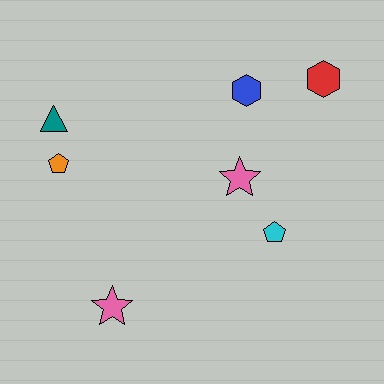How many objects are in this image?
There are 7 objects.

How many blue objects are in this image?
There is 1 blue object.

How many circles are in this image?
There are no circles.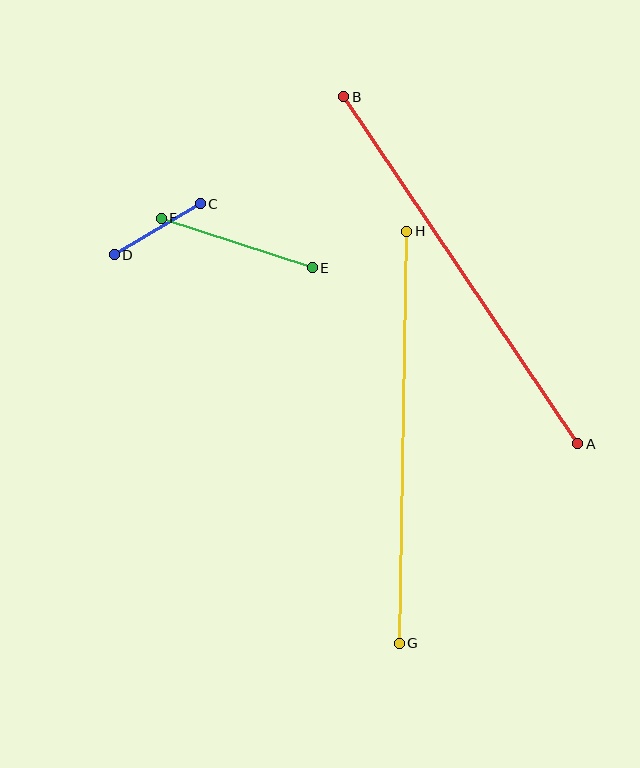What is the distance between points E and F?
The distance is approximately 159 pixels.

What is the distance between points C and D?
The distance is approximately 100 pixels.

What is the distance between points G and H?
The distance is approximately 412 pixels.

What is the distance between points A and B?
The distance is approximately 419 pixels.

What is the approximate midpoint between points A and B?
The midpoint is at approximately (461, 270) pixels.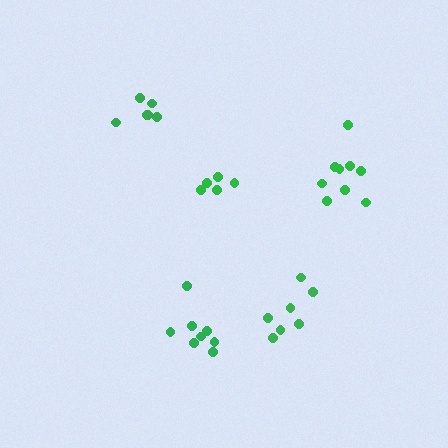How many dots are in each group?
Group 1: 6 dots, Group 2: 5 dots, Group 3: 9 dots, Group 4: 8 dots, Group 5: 7 dots (35 total).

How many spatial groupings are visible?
There are 5 spatial groupings.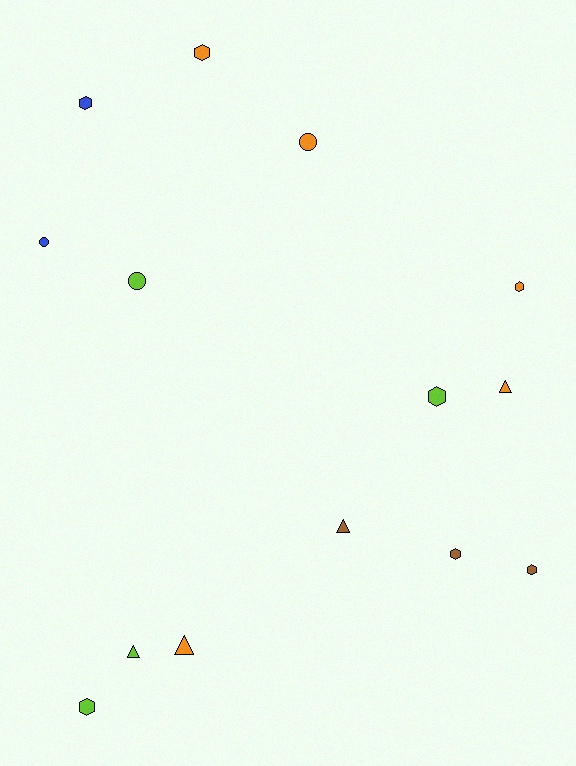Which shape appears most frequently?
Hexagon, with 7 objects.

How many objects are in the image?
There are 14 objects.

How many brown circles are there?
There are no brown circles.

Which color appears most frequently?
Orange, with 5 objects.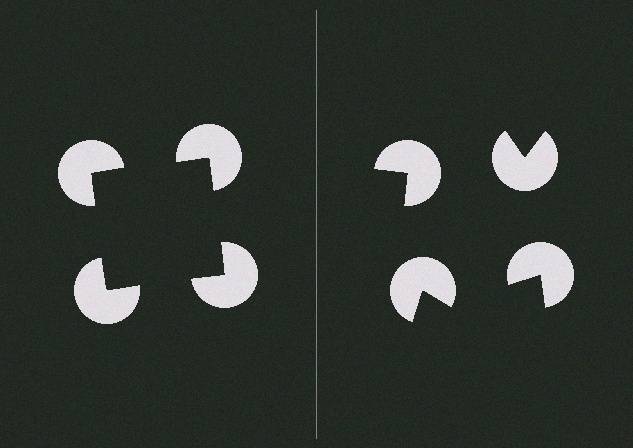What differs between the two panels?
The pac-man discs are positioned identically on both sides; only the wedge orientations differ. On the left they align to a square; on the right they are misaligned.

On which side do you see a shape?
An illusory square appears on the left side. On the right side the wedge cuts are rotated, so no coherent shape forms.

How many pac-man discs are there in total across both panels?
8 — 4 on each side.